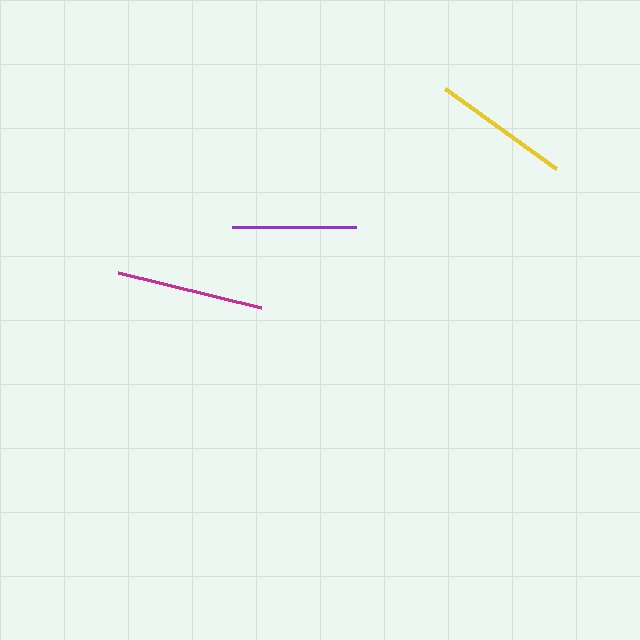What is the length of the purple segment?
The purple segment is approximately 124 pixels long.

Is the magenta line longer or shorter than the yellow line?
The magenta line is longer than the yellow line.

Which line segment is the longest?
The magenta line is the longest at approximately 148 pixels.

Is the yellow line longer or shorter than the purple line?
The yellow line is longer than the purple line.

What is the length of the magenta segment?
The magenta segment is approximately 148 pixels long.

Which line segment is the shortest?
The purple line is the shortest at approximately 124 pixels.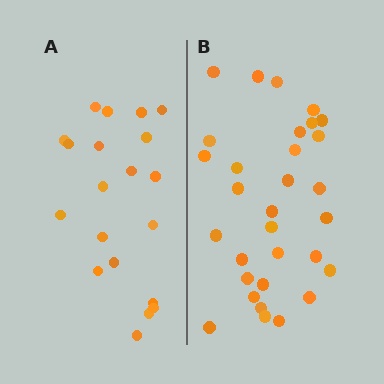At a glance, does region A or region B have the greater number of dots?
Region B (the right region) has more dots.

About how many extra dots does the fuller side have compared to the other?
Region B has roughly 12 or so more dots than region A.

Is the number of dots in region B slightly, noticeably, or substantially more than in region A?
Region B has substantially more. The ratio is roughly 1.6 to 1.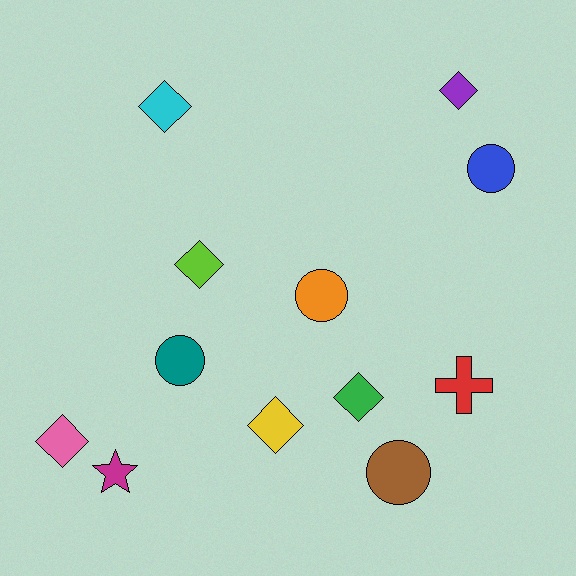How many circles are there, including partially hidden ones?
There are 4 circles.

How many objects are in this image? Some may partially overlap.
There are 12 objects.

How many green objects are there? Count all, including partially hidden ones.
There is 1 green object.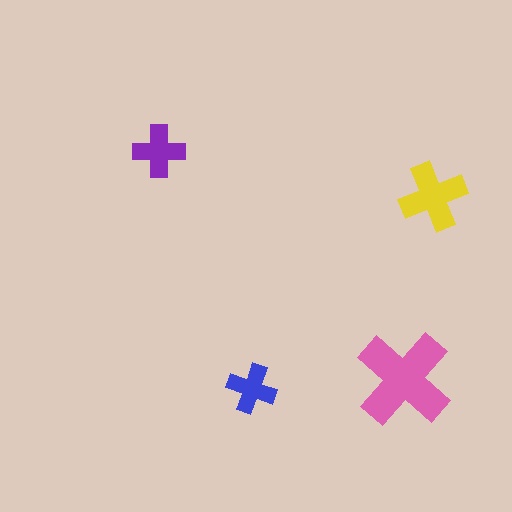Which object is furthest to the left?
The purple cross is leftmost.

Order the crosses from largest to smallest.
the pink one, the yellow one, the purple one, the blue one.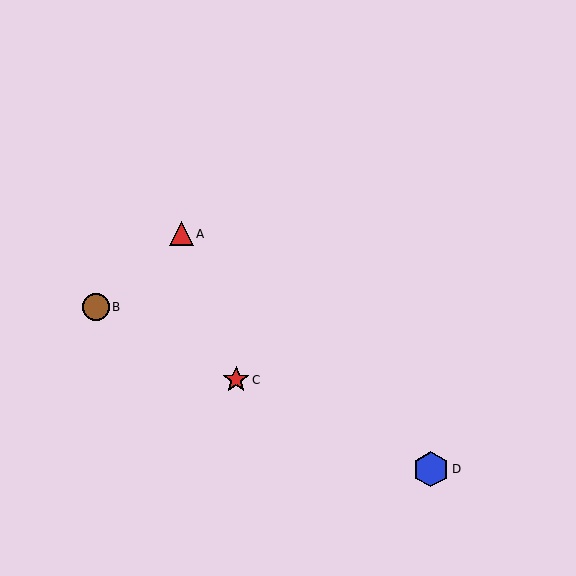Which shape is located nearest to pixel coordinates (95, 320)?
The brown circle (labeled B) at (96, 307) is nearest to that location.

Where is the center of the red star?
The center of the red star is at (236, 380).